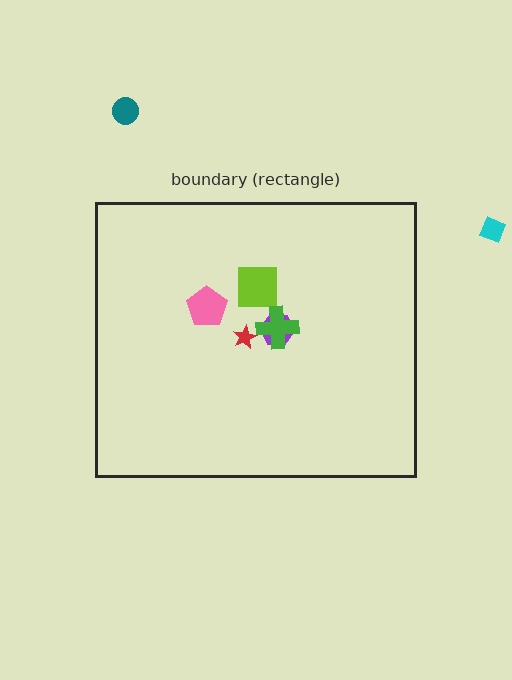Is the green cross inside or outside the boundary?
Inside.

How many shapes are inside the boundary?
5 inside, 2 outside.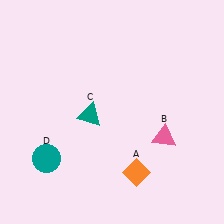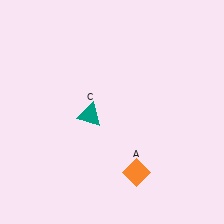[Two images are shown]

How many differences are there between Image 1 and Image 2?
There are 2 differences between the two images.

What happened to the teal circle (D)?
The teal circle (D) was removed in Image 2. It was in the bottom-left area of Image 1.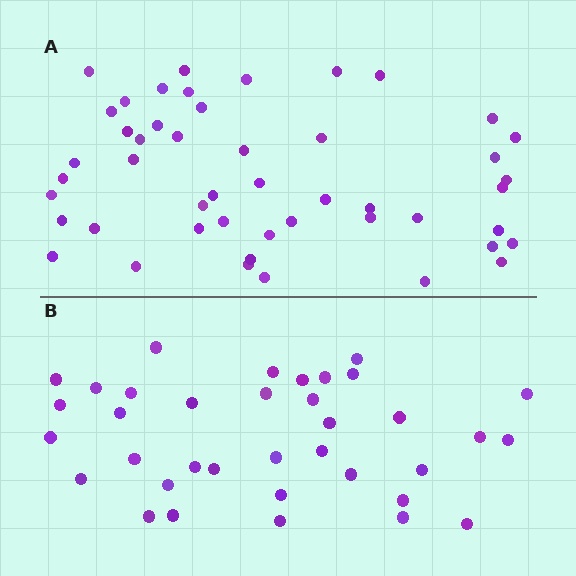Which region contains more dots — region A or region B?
Region A (the top region) has more dots.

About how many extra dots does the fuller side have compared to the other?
Region A has roughly 12 or so more dots than region B.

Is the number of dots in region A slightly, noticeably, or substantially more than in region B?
Region A has noticeably more, but not dramatically so. The ratio is roughly 1.3 to 1.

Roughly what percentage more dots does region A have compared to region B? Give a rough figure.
About 35% more.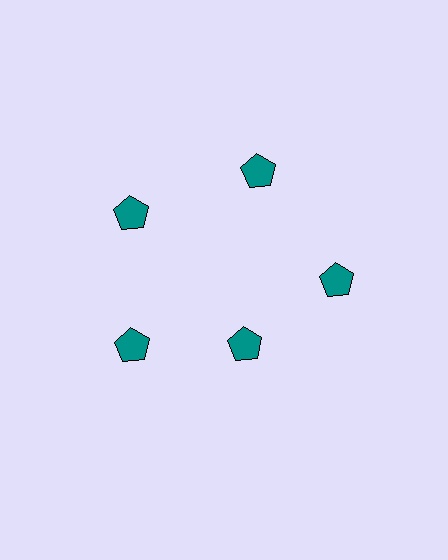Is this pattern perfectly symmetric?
No. The 5 teal pentagons are arranged in a ring, but one element near the 5 o'clock position is pulled inward toward the center, breaking the 5-fold rotational symmetry.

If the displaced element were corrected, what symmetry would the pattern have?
It would have 5-fold rotational symmetry — the pattern would map onto itself every 72 degrees.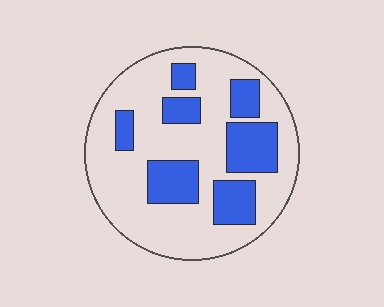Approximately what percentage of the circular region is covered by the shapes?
Approximately 30%.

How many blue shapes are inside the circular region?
7.